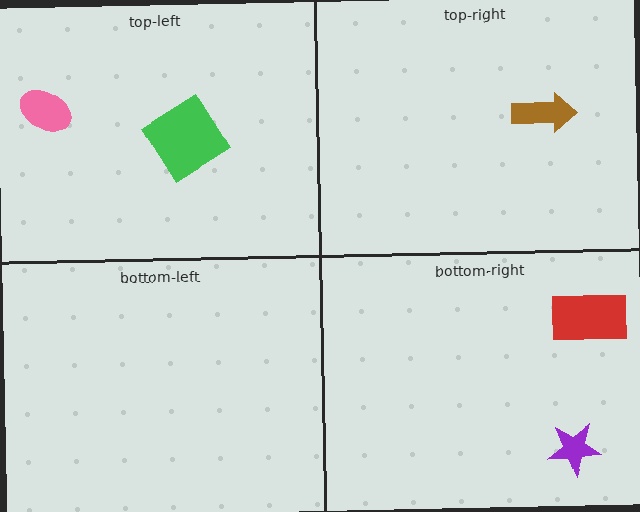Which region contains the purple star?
The bottom-right region.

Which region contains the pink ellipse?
The top-left region.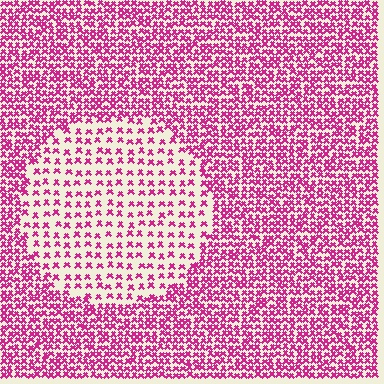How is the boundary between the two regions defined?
The boundary is defined by a change in element density (approximately 2.3x ratio). All elements are the same color, size, and shape.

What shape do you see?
I see a circle.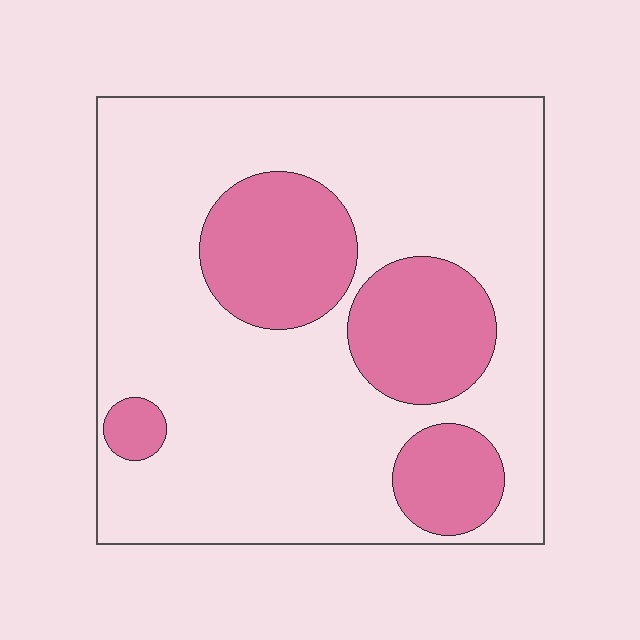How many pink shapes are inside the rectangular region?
4.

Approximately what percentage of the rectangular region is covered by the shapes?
Approximately 25%.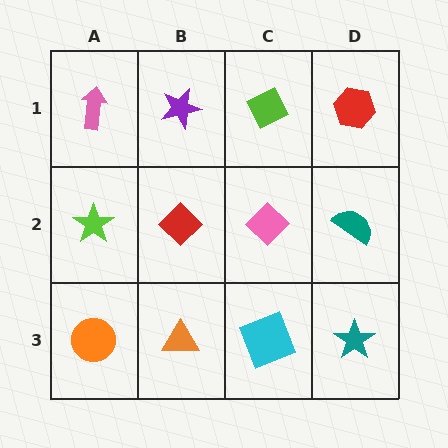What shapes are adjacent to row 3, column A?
A lime star (row 2, column A), an orange triangle (row 3, column B).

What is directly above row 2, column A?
A pink arrow.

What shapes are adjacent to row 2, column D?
A red hexagon (row 1, column D), a teal star (row 3, column D), a pink diamond (row 2, column C).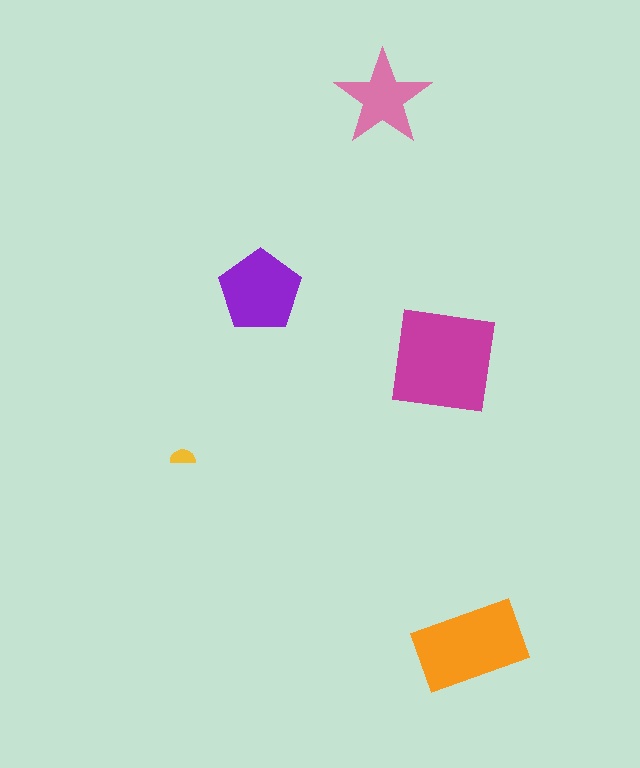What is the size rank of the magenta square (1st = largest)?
1st.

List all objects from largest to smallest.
The magenta square, the orange rectangle, the purple pentagon, the pink star, the yellow semicircle.